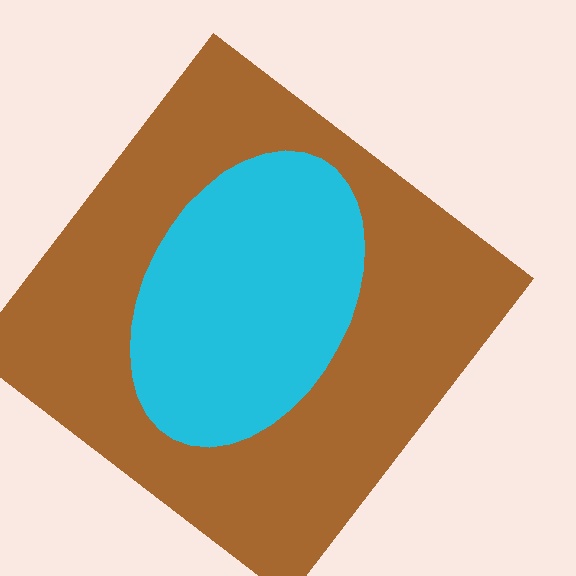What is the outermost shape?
The brown diamond.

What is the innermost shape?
The cyan ellipse.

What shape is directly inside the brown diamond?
The cyan ellipse.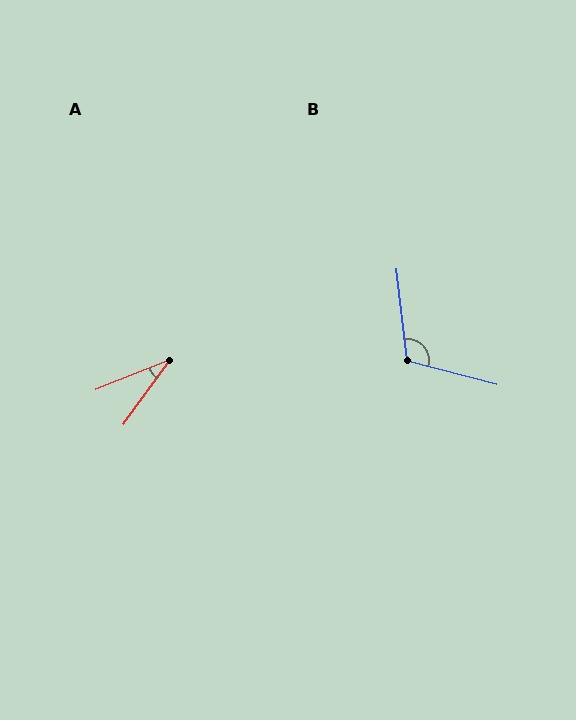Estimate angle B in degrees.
Approximately 111 degrees.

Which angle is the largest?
B, at approximately 111 degrees.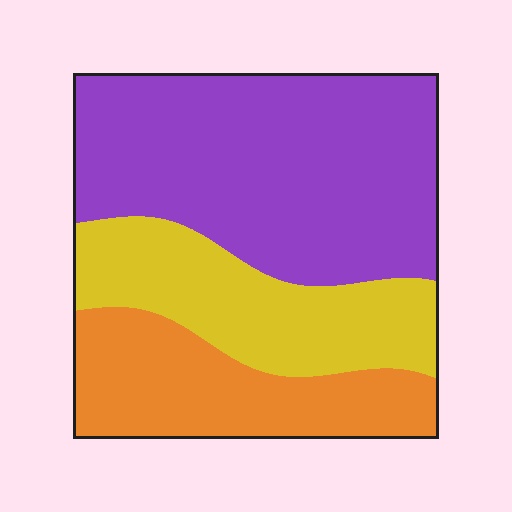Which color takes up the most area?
Purple, at roughly 50%.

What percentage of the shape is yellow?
Yellow covers about 25% of the shape.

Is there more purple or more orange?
Purple.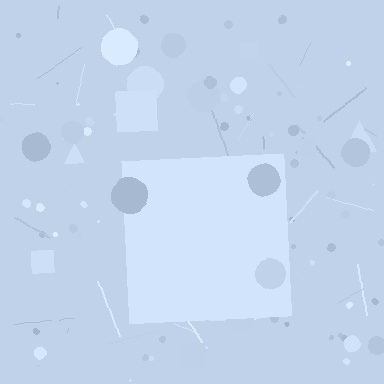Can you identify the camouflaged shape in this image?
The camouflaged shape is a square.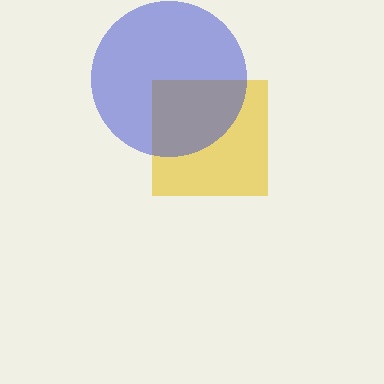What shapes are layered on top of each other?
The layered shapes are: a yellow square, a blue circle.